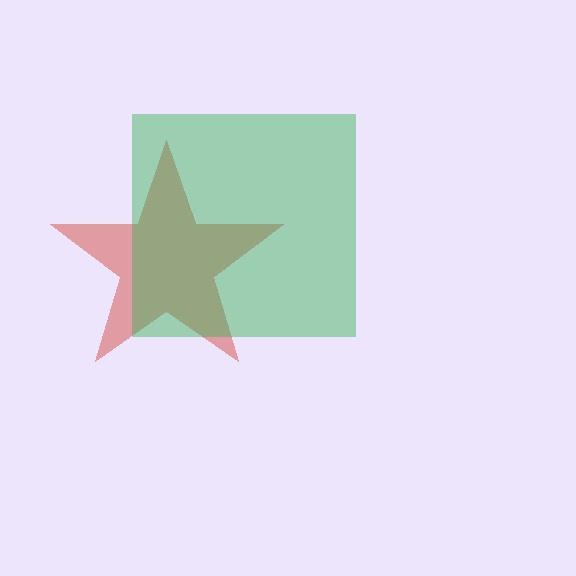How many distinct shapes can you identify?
There are 2 distinct shapes: a red star, a green square.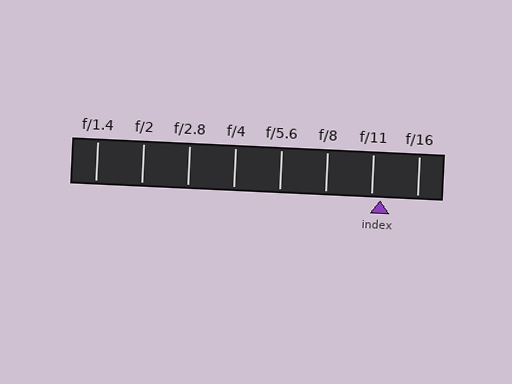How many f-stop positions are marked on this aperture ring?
There are 8 f-stop positions marked.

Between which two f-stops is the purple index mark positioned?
The index mark is between f/11 and f/16.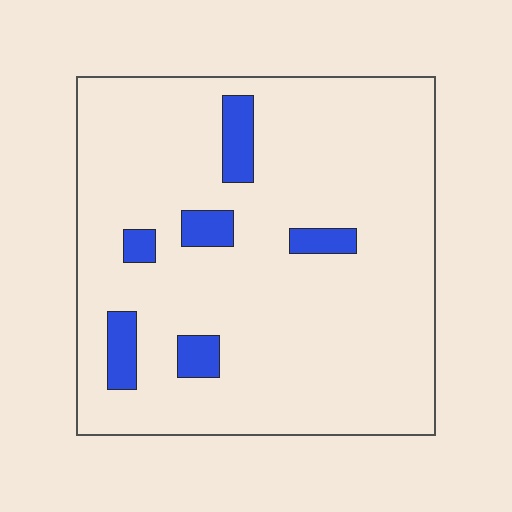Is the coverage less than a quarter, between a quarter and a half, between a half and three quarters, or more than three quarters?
Less than a quarter.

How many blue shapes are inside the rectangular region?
6.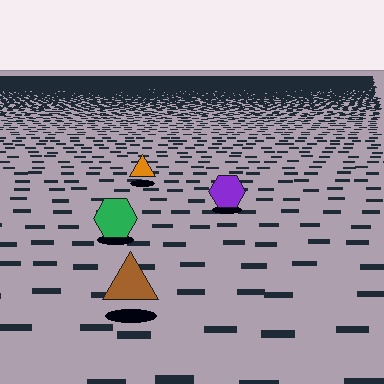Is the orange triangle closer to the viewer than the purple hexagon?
No. The purple hexagon is closer — you can tell from the texture gradient: the ground texture is coarser near it.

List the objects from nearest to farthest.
From nearest to farthest: the brown triangle, the green hexagon, the purple hexagon, the orange triangle.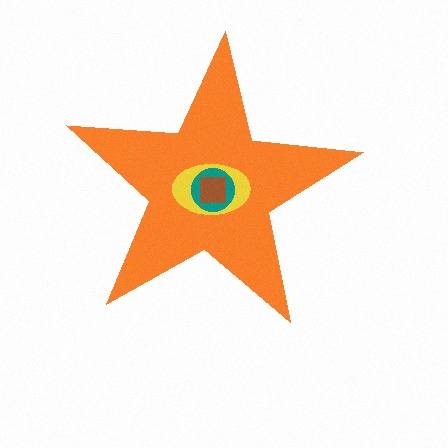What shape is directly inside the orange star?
The yellow ellipse.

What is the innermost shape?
The brown square.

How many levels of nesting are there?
4.